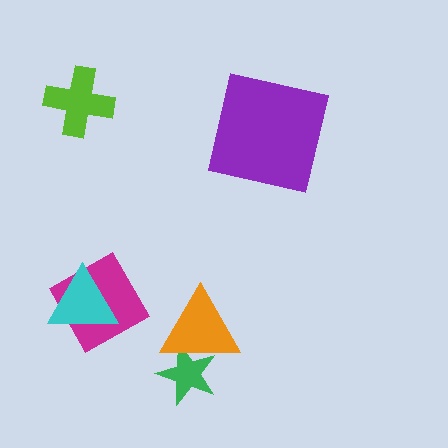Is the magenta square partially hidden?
Yes, it is partially covered by another shape.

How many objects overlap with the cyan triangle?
1 object overlaps with the cyan triangle.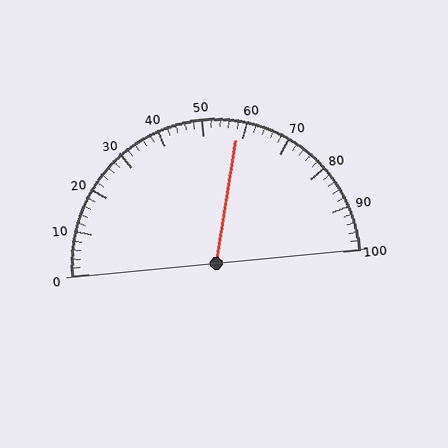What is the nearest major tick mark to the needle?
The nearest major tick mark is 60.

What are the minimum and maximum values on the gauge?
The gauge ranges from 0 to 100.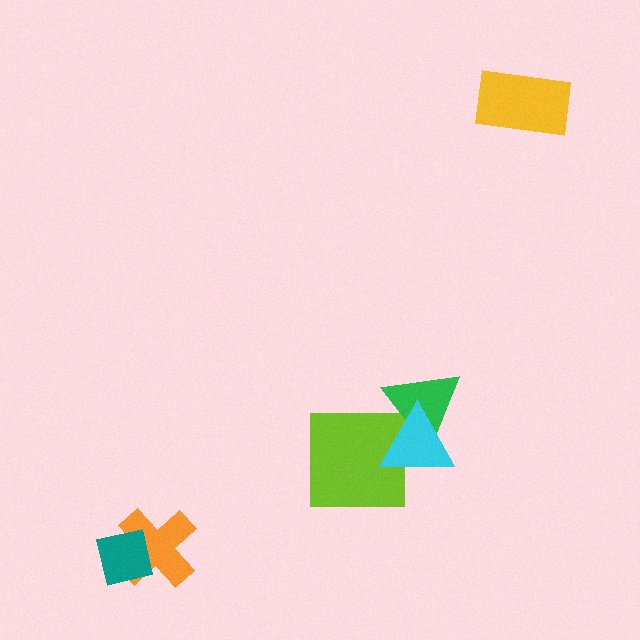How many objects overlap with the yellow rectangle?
0 objects overlap with the yellow rectangle.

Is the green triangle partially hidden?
Yes, it is partially covered by another shape.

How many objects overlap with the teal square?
1 object overlaps with the teal square.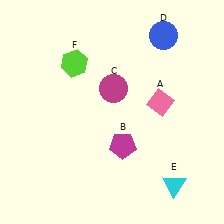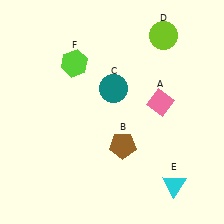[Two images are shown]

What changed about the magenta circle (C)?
In Image 1, C is magenta. In Image 2, it changed to teal.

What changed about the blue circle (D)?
In Image 1, D is blue. In Image 2, it changed to lime.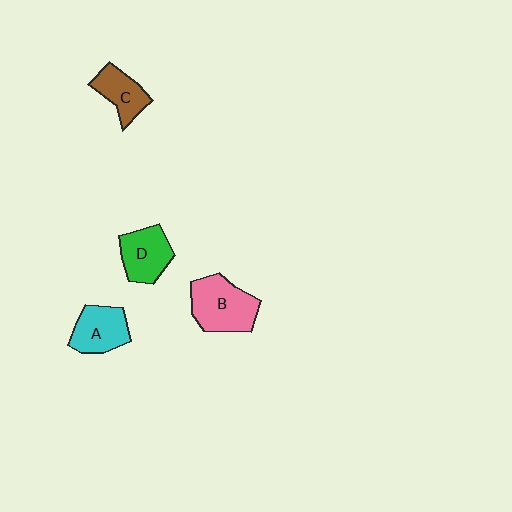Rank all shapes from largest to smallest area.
From largest to smallest: B (pink), D (green), A (cyan), C (brown).